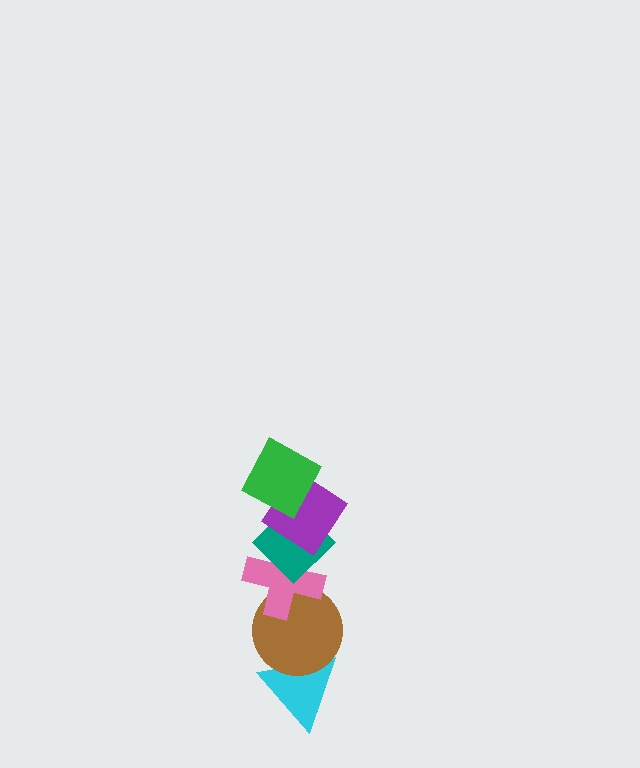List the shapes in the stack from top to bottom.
From top to bottom: the green square, the purple diamond, the teal diamond, the pink cross, the brown circle, the cyan triangle.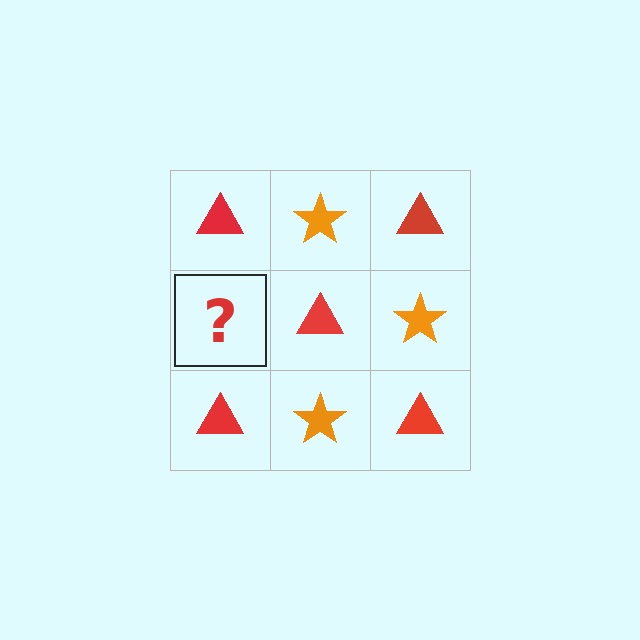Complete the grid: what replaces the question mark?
The question mark should be replaced with an orange star.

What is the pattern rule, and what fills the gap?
The rule is that it alternates red triangle and orange star in a checkerboard pattern. The gap should be filled with an orange star.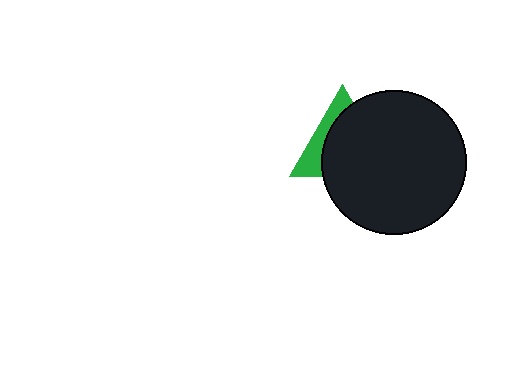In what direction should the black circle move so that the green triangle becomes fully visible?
The black circle should move toward the lower-right. That is the shortest direction to clear the overlap and leave the green triangle fully visible.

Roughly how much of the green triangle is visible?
A small part of it is visible (roughly 32%).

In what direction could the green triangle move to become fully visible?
The green triangle could move toward the upper-left. That would shift it out from behind the black circle entirely.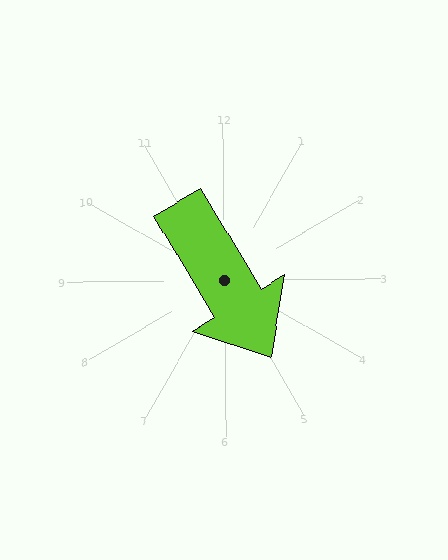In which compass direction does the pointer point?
Southeast.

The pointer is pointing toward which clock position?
Roughly 5 o'clock.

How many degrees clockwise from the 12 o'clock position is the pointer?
Approximately 149 degrees.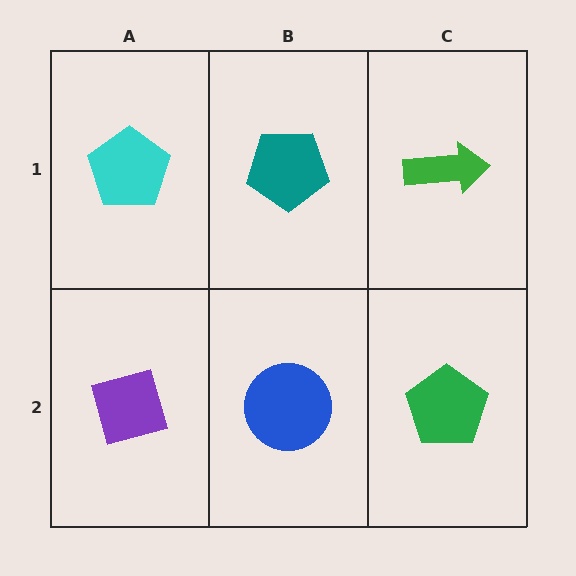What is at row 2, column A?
A purple diamond.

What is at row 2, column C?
A green pentagon.